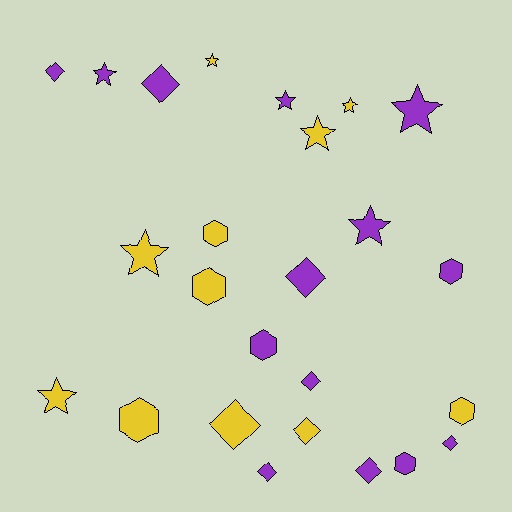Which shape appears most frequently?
Diamond, with 9 objects.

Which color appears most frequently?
Purple, with 14 objects.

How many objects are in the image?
There are 25 objects.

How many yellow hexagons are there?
There are 4 yellow hexagons.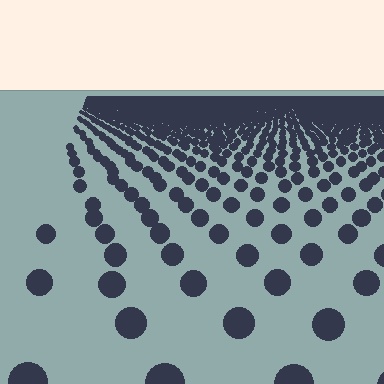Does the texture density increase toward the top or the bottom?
Density increases toward the top.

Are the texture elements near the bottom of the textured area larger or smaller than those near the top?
Larger. Near the bottom, elements are closer to the viewer and appear at a bigger on-screen size.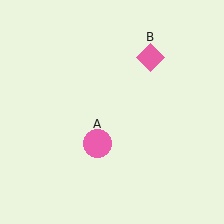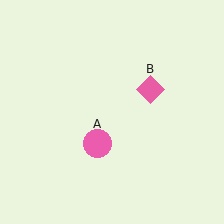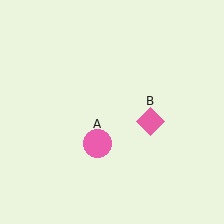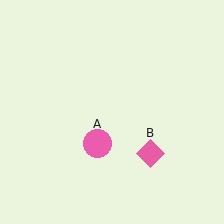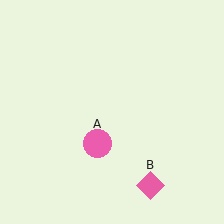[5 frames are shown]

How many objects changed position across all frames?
1 object changed position: pink diamond (object B).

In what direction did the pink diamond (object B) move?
The pink diamond (object B) moved down.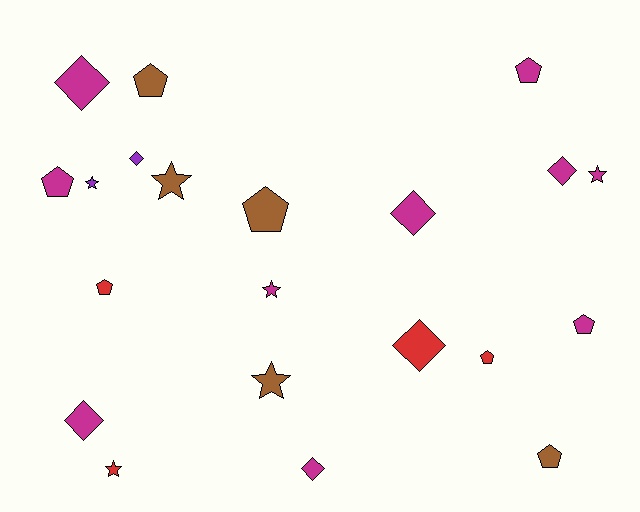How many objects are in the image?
There are 21 objects.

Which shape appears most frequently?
Pentagon, with 8 objects.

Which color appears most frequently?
Magenta, with 10 objects.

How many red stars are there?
There is 1 red star.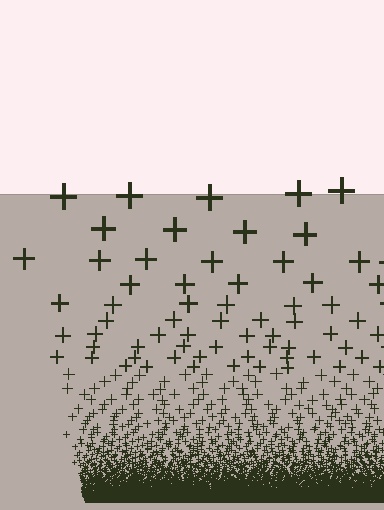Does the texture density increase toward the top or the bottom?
Density increases toward the bottom.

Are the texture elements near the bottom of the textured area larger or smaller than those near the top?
Smaller. The gradient is inverted — elements near the bottom are smaller and denser.